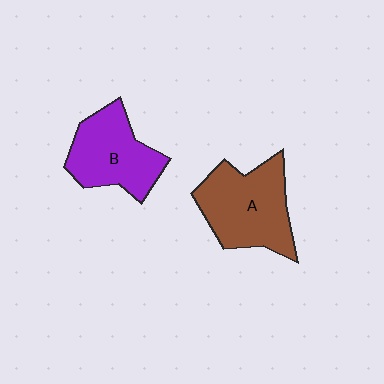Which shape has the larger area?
Shape A (brown).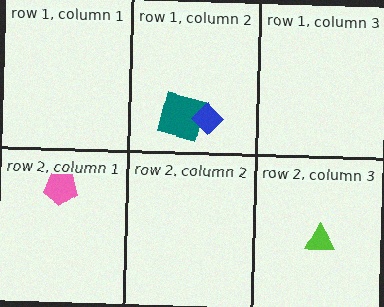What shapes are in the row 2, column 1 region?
The pink pentagon.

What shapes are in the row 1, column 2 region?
The teal square, the blue diamond.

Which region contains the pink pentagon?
The row 2, column 1 region.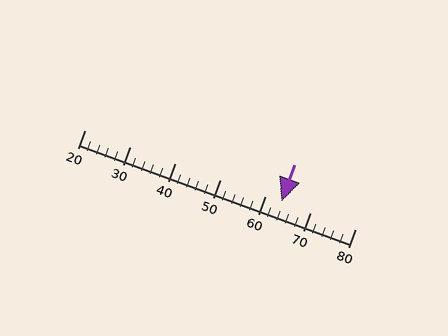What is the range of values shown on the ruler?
The ruler shows values from 20 to 80.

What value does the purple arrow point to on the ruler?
The purple arrow points to approximately 64.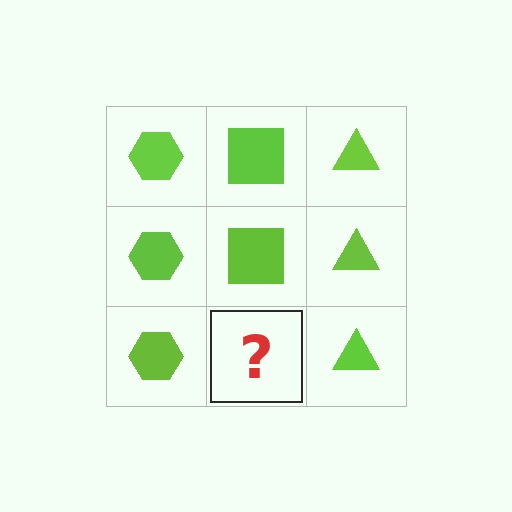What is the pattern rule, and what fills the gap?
The rule is that each column has a consistent shape. The gap should be filled with a lime square.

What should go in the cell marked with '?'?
The missing cell should contain a lime square.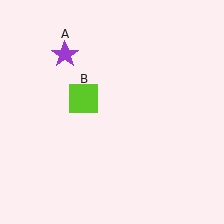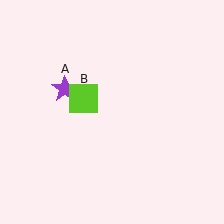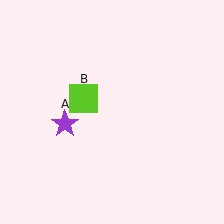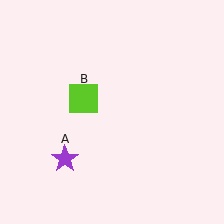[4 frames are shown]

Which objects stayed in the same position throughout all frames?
Lime square (object B) remained stationary.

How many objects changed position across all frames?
1 object changed position: purple star (object A).